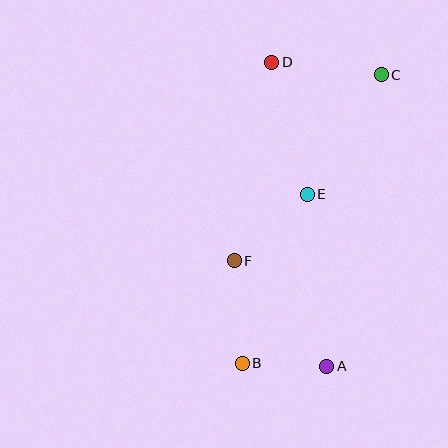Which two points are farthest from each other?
Points B and C are farthest from each other.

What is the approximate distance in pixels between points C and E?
The distance between C and E is approximately 141 pixels.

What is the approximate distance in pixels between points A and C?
The distance between A and C is approximately 297 pixels.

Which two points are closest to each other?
Points A and B are closest to each other.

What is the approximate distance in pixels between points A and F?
The distance between A and F is approximately 140 pixels.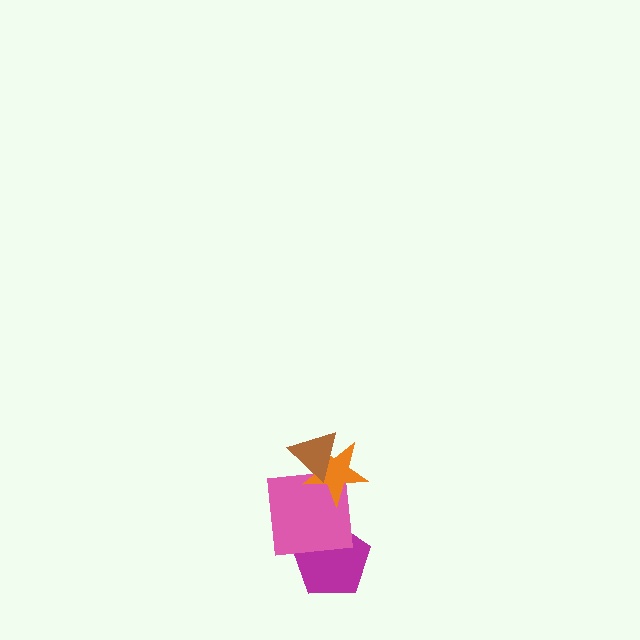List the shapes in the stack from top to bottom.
From top to bottom: the brown triangle, the orange star, the pink square, the magenta pentagon.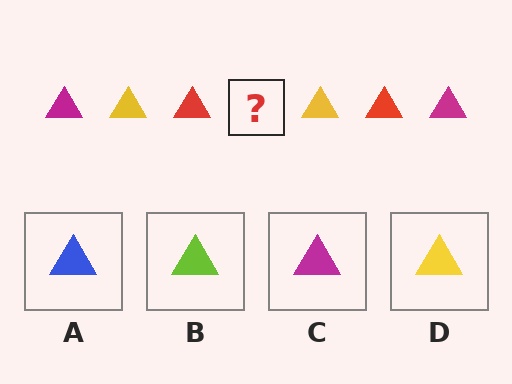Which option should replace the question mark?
Option C.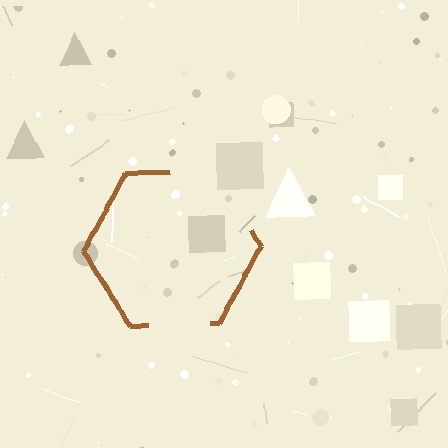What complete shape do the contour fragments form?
The contour fragments form a hexagon.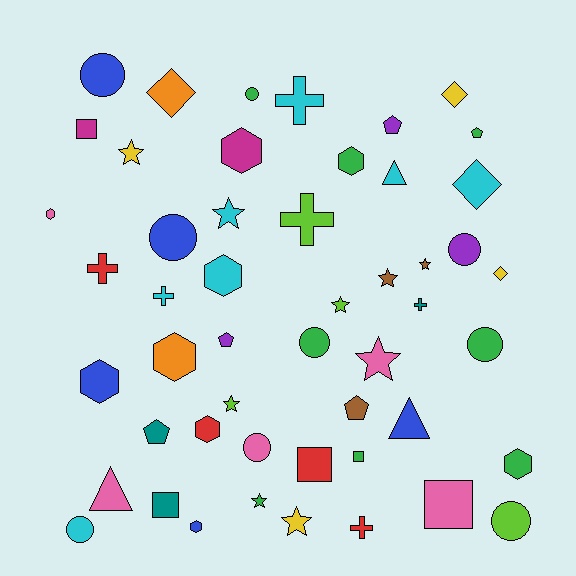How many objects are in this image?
There are 50 objects.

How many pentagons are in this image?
There are 5 pentagons.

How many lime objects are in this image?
There are 4 lime objects.